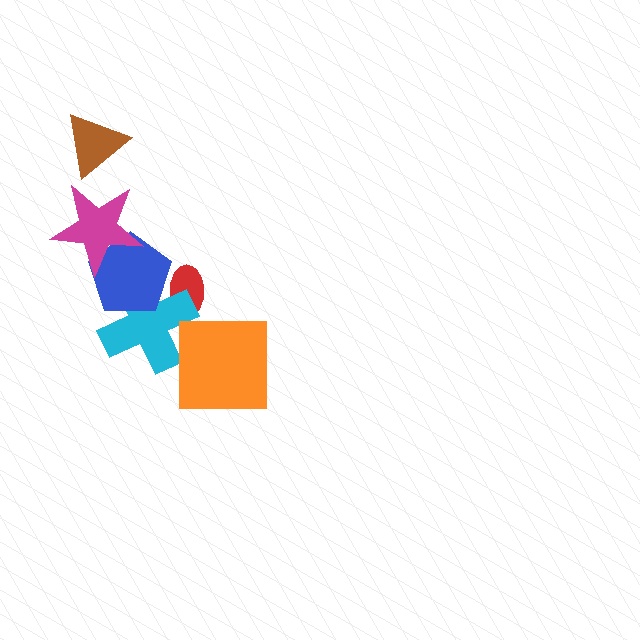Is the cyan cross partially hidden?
Yes, it is partially covered by another shape.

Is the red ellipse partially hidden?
Yes, it is partially covered by another shape.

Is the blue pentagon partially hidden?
Yes, it is partially covered by another shape.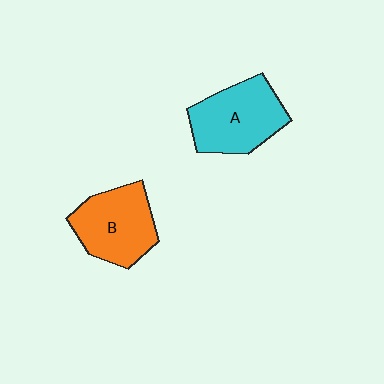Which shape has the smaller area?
Shape B (orange).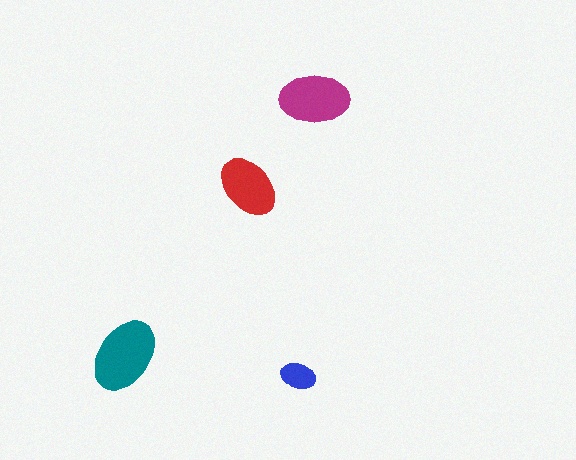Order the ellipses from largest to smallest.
the teal one, the magenta one, the red one, the blue one.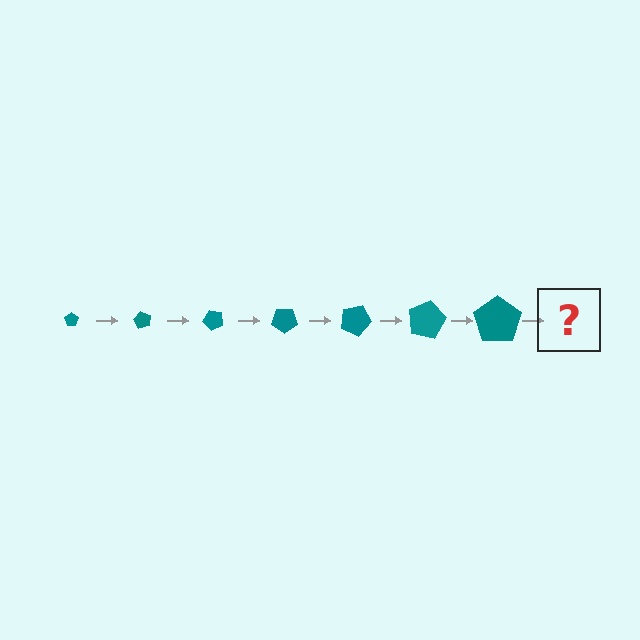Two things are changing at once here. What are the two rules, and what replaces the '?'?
The two rules are that the pentagon grows larger each step and it rotates 60 degrees each step. The '?' should be a pentagon, larger than the previous one and rotated 420 degrees from the start.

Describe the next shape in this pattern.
It should be a pentagon, larger than the previous one and rotated 420 degrees from the start.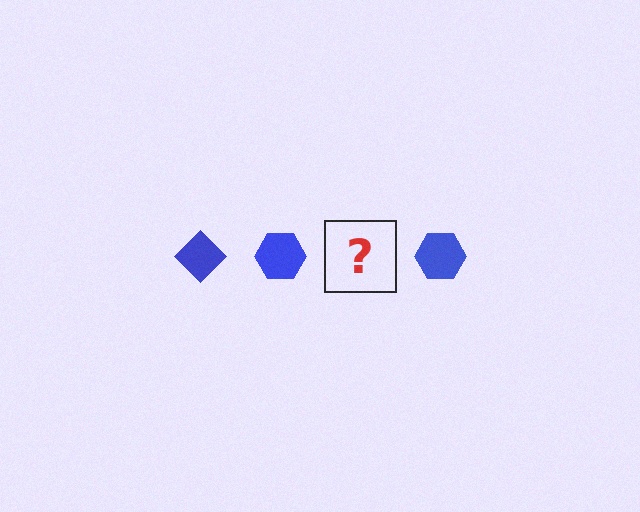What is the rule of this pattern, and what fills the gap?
The rule is that the pattern cycles through diamond, hexagon shapes in blue. The gap should be filled with a blue diamond.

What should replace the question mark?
The question mark should be replaced with a blue diamond.